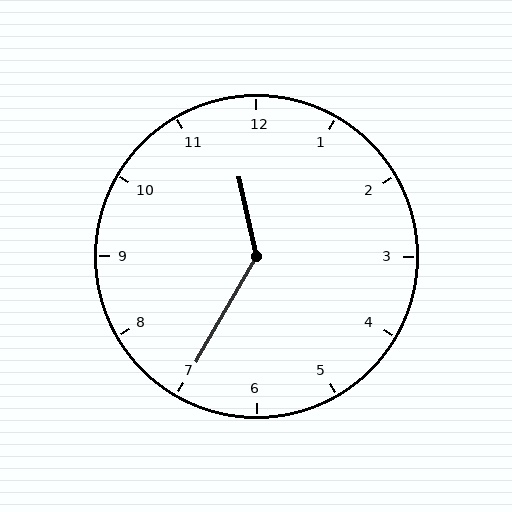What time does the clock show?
11:35.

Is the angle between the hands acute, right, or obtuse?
It is obtuse.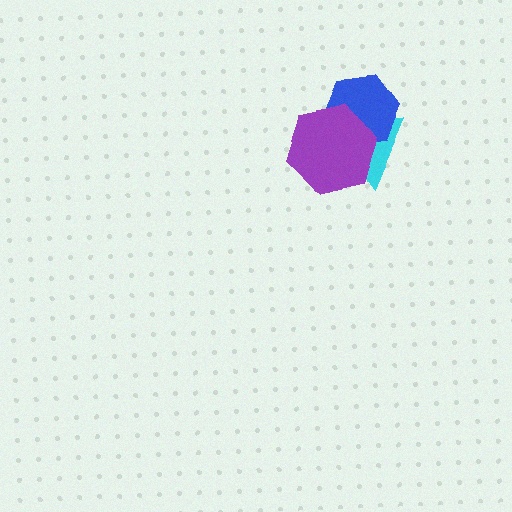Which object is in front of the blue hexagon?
The purple hexagon is in front of the blue hexagon.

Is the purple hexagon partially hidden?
No, no other shape covers it.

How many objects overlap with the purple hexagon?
2 objects overlap with the purple hexagon.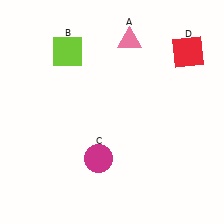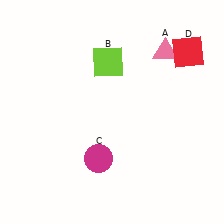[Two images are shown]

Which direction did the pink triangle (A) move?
The pink triangle (A) moved right.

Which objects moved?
The objects that moved are: the pink triangle (A), the lime square (B).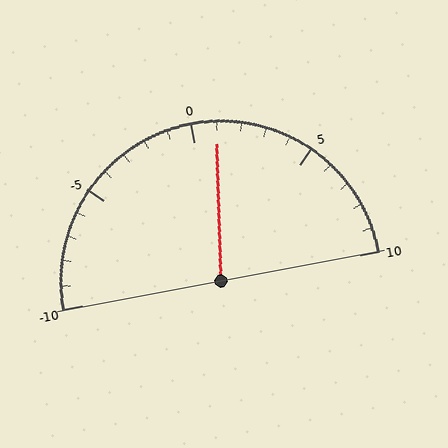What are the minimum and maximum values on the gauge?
The gauge ranges from -10 to 10.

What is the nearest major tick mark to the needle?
The nearest major tick mark is 0.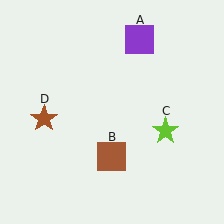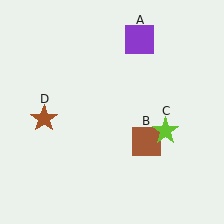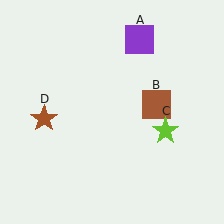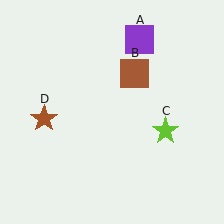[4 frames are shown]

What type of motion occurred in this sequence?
The brown square (object B) rotated counterclockwise around the center of the scene.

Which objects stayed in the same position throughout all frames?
Purple square (object A) and lime star (object C) and brown star (object D) remained stationary.